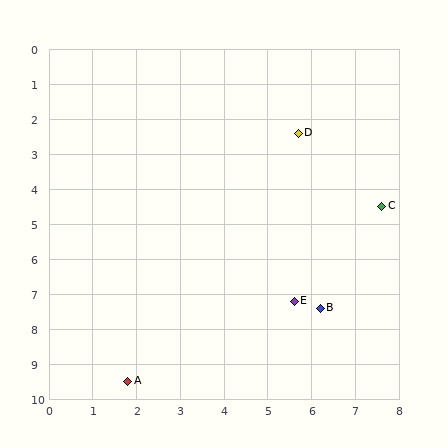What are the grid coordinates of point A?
Point A is at approximately (1.8, 9.5).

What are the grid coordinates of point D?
Point D is at approximately (5.7, 2.4).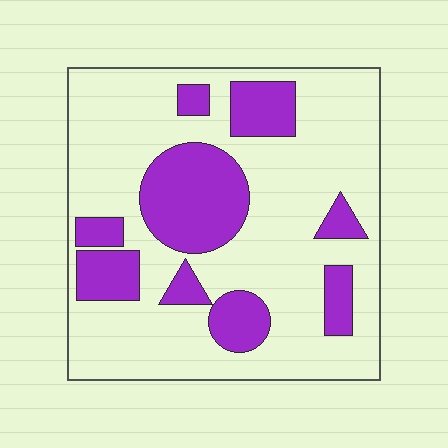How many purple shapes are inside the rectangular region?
9.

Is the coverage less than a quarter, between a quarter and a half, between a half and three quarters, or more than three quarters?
Between a quarter and a half.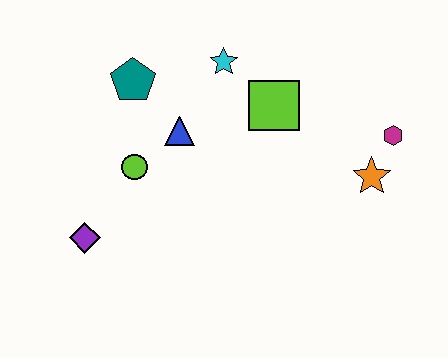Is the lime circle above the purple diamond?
Yes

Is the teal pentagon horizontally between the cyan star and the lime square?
No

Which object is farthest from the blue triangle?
The magenta hexagon is farthest from the blue triangle.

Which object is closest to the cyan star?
The lime square is closest to the cyan star.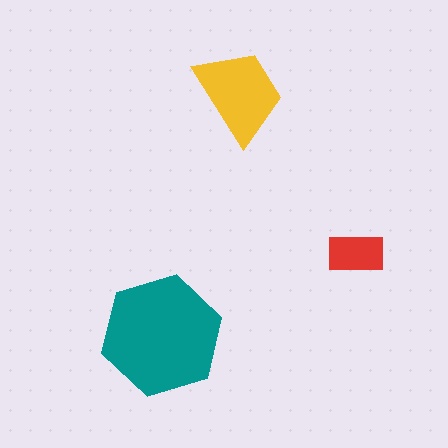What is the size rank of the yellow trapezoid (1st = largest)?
2nd.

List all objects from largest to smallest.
The teal hexagon, the yellow trapezoid, the red rectangle.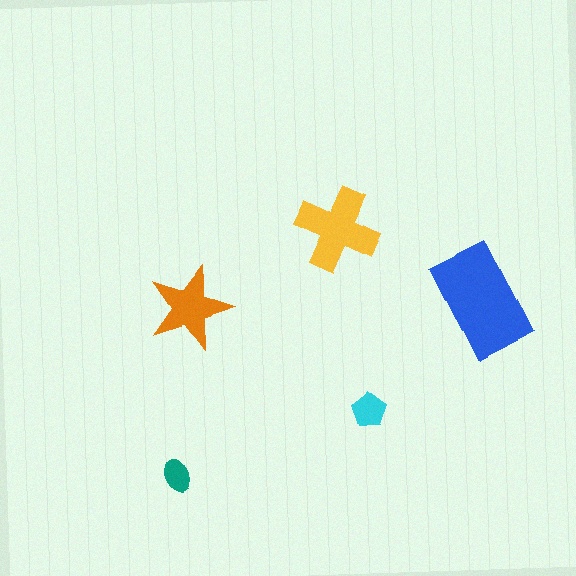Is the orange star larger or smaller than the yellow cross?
Smaller.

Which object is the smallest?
The teal ellipse.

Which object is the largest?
The blue rectangle.